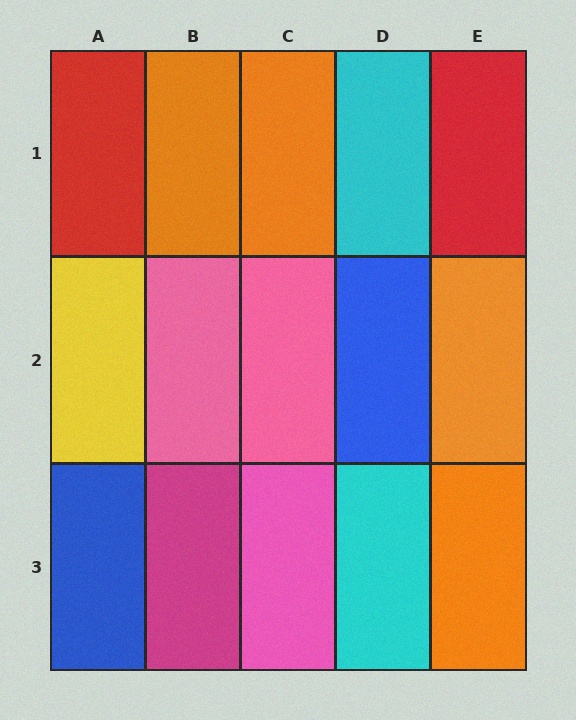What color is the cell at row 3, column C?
Pink.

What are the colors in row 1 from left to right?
Red, orange, orange, cyan, red.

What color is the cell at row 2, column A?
Yellow.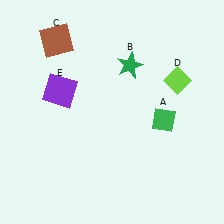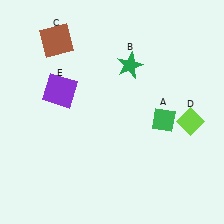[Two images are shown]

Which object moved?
The lime diamond (D) moved down.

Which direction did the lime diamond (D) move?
The lime diamond (D) moved down.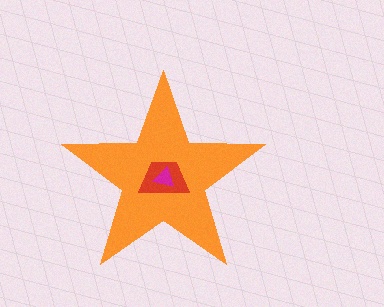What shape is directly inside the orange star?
The red trapezoid.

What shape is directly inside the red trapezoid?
The magenta triangle.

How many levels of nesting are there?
3.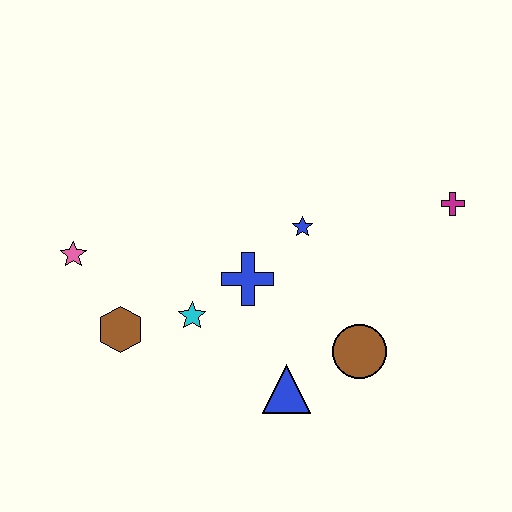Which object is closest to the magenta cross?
The blue star is closest to the magenta cross.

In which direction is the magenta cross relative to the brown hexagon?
The magenta cross is to the right of the brown hexagon.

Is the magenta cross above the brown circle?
Yes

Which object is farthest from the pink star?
The magenta cross is farthest from the pink star.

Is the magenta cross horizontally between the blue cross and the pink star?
No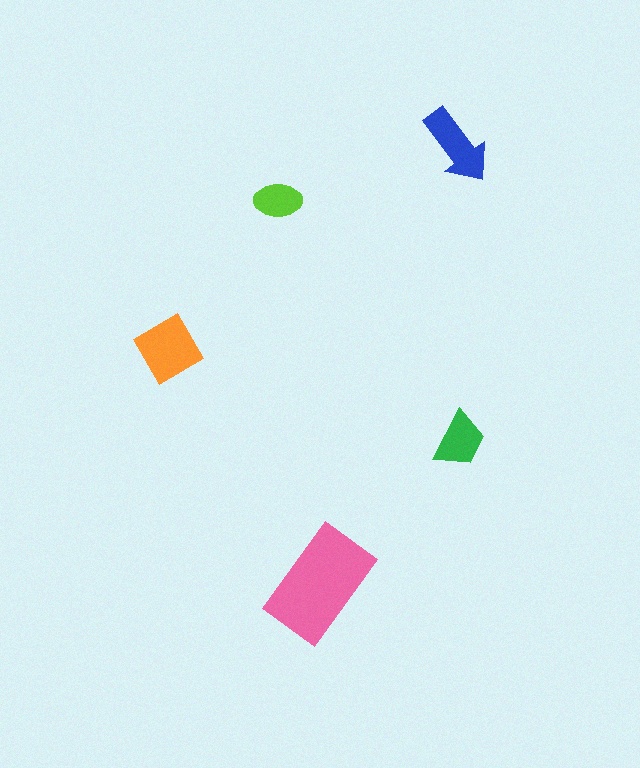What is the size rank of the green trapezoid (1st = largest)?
4th.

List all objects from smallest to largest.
The lime ellipse, the green trapezoid, the blue arrow, the orange diamond, the pink rectangle.